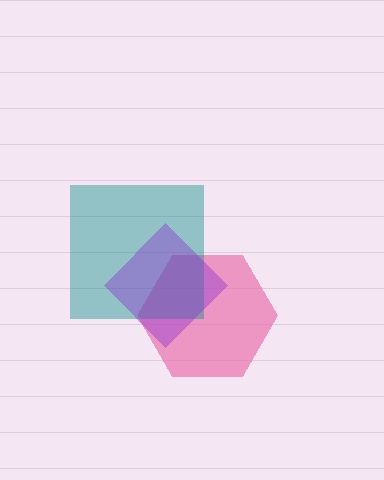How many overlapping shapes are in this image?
There are 3 overlapping shapes in the image.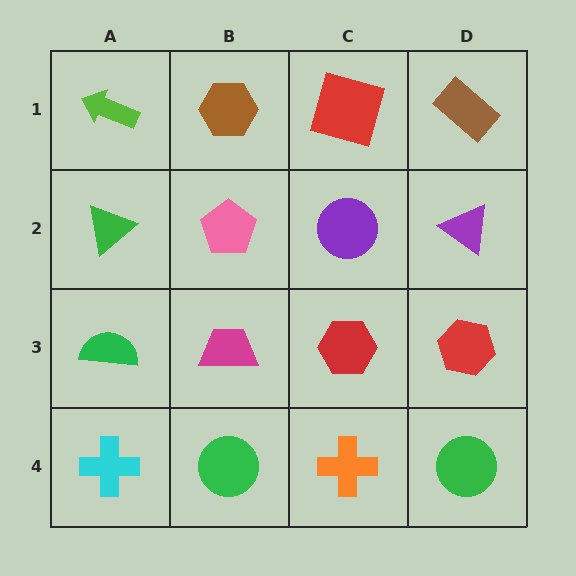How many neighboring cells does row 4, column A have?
2.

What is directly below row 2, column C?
A red hexagon.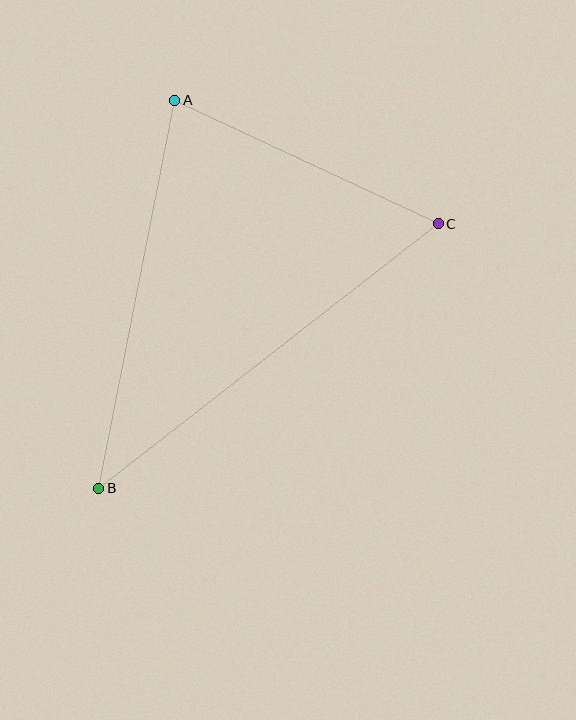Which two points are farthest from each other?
Points B and C are farthest from each other.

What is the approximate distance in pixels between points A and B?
The distance between A and B is approximately 396 pixels.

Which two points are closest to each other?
Points A and C are closest to each other.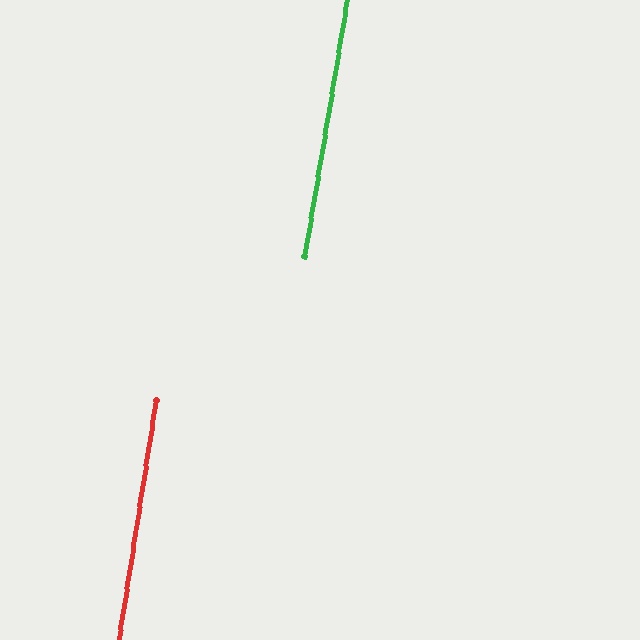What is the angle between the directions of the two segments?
Approximately 1 degree.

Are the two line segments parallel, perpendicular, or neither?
Parallel — their directions differ by only 0.6°.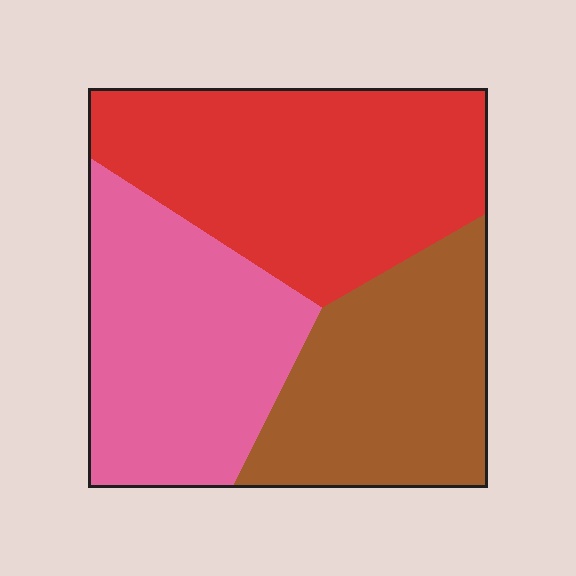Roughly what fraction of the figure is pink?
Pink covers roughly 30% of the figure.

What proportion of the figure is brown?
Brown takes up about one quarter (1/4) of the figure.